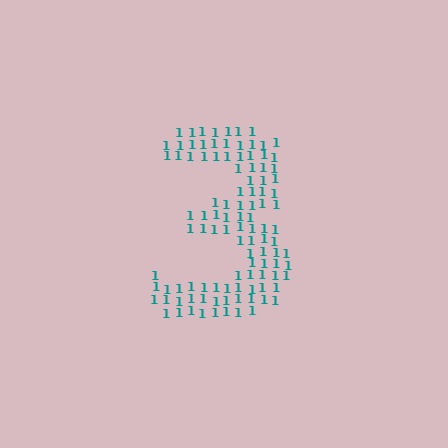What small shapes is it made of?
It is made of small digit 1's.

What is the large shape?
The large shape is the digit 3.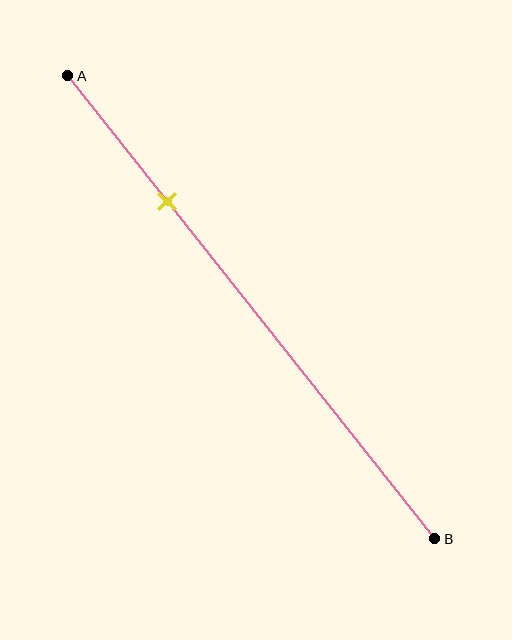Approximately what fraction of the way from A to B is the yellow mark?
The yellow mark is approximately 25% of the way from A to B.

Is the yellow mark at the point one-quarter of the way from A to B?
Yes, the mark is approximately at the one-quarter point.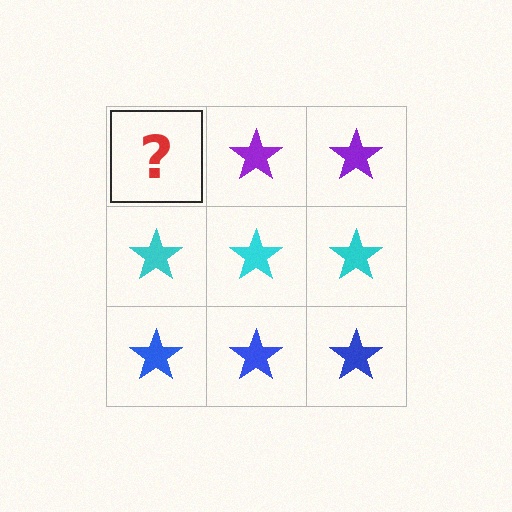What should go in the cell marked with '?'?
The missing cell should contain a purple star.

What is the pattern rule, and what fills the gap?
The rule is that each row has a consistent color. The gap should be filled with a purple star.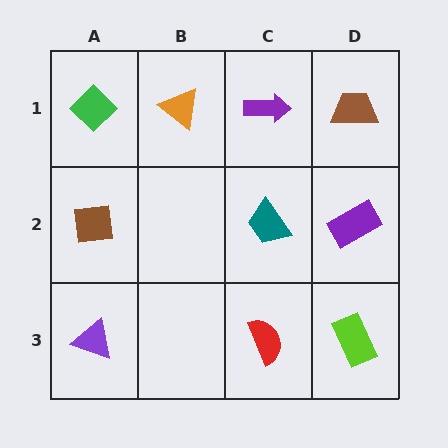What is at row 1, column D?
A brown trapezoid.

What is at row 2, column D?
A purple rectangle.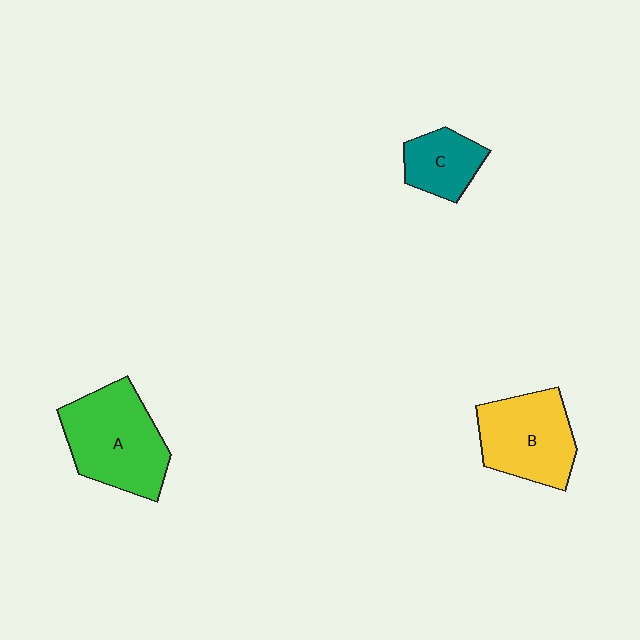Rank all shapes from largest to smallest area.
From largest to smallest: A (green), B (yellow), C (teal).